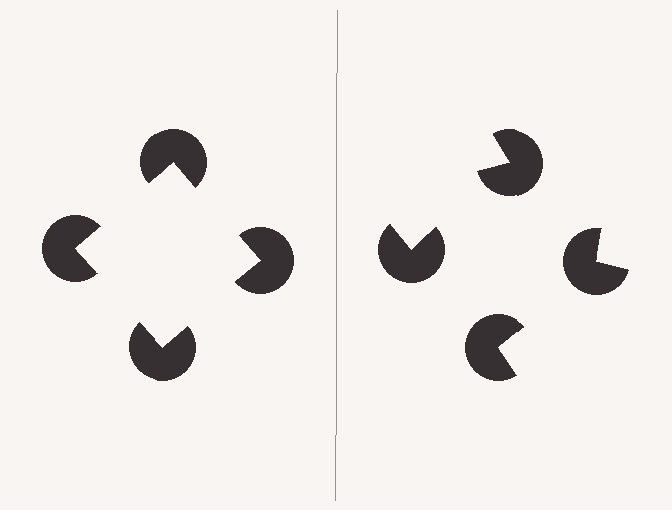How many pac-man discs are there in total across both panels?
8 — 4 on each side.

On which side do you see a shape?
An illusory square appears on the left side. On the right side the wedge cuts are rotated, so no coherent shape forms.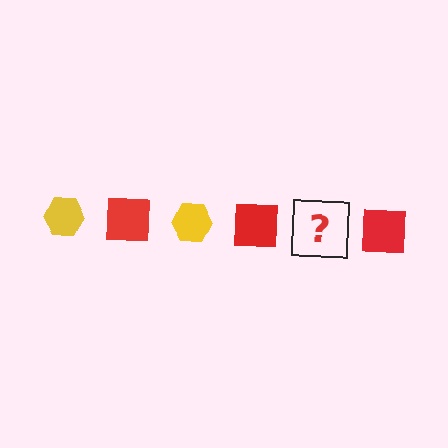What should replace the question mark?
The question mark should be replaced with a yellow hexagon.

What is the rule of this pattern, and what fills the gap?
The rule is that the pattern alternates between yellow hexagon and red square. The gap should be filled with a yellow hexagon.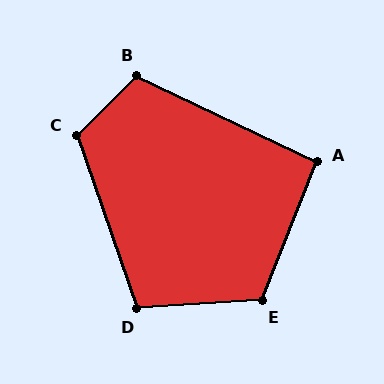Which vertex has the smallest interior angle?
A, at approximately 94 degrees.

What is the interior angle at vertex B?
Approximately 110 degrees (obtuse).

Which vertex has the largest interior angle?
C, at approximately 116 degrees.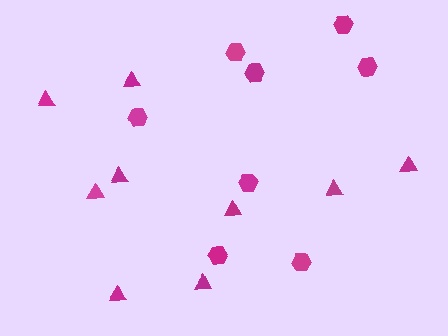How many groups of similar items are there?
There are 2 groups: one group of hexagons (8) and one group of triangles (9).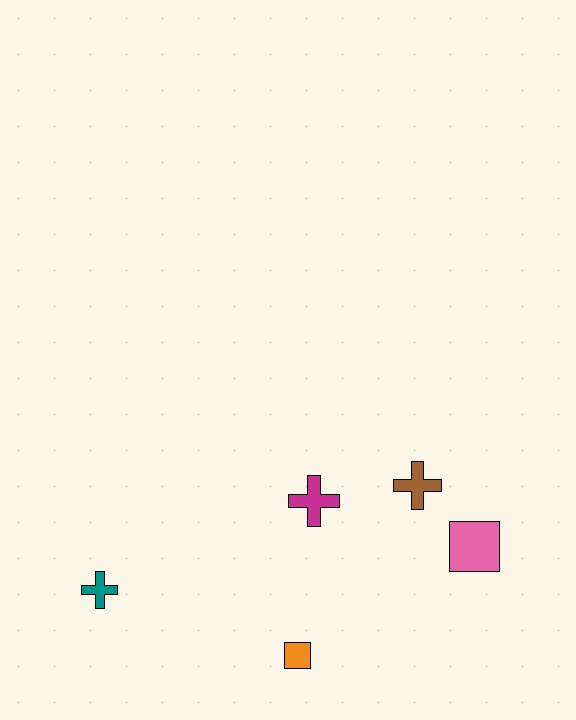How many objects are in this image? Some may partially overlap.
There are 5 objects.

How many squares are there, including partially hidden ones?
There are 2 squares.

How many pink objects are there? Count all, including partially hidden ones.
There is 1 pink object.